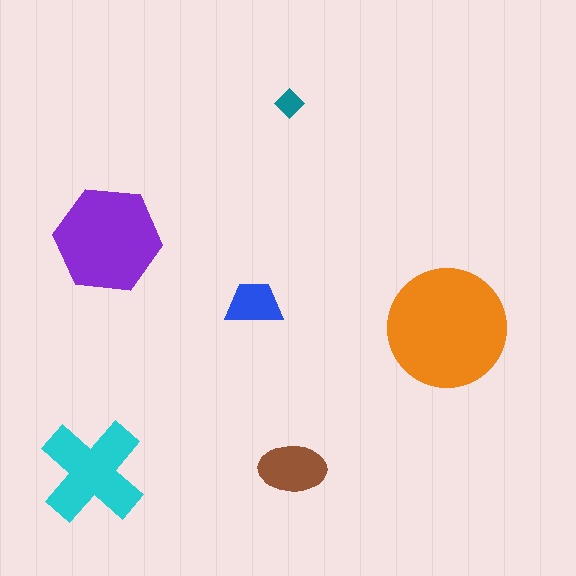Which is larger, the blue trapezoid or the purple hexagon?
The purple hexagon.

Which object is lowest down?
The cyan cross is bottommost.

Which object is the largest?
The orange circle.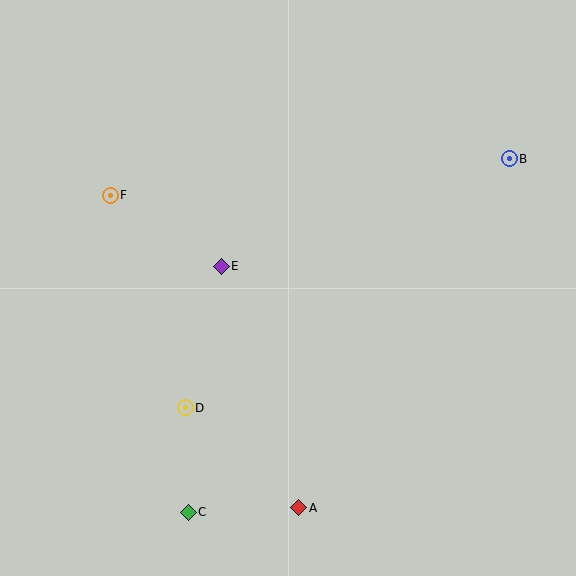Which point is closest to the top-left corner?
Point F is closest to the top-left corner.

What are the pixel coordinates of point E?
Point E is at (221, 266).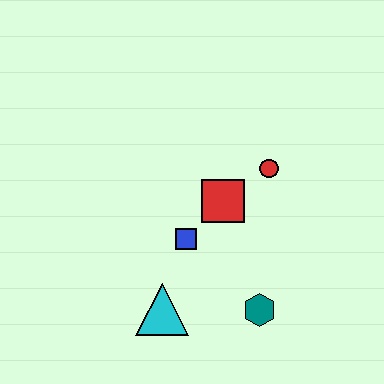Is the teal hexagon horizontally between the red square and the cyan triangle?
No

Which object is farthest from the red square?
The cyan triangle is farthest from the red square.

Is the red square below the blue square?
No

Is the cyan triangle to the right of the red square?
No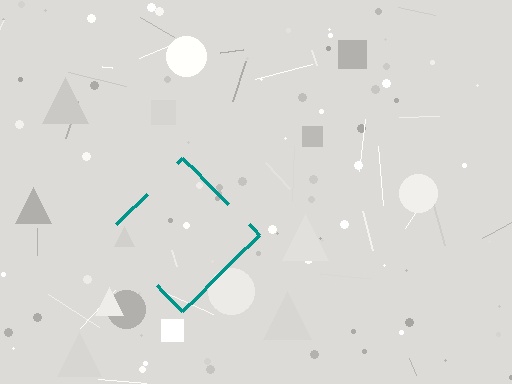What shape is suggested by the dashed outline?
The dashed outline suggests a diamond.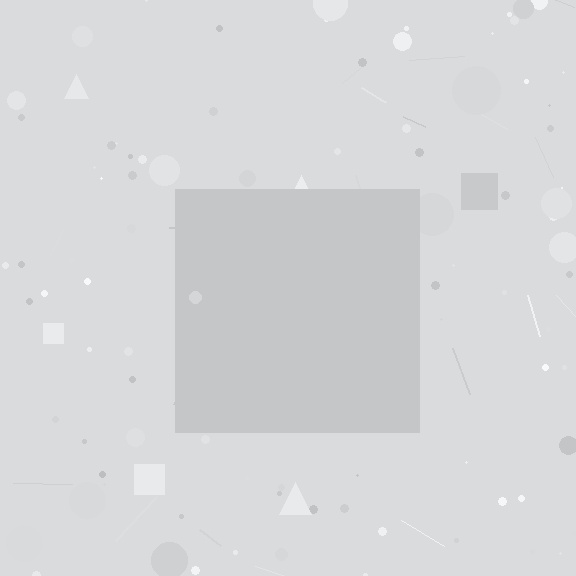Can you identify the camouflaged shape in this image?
The camouflaged shape is a square.